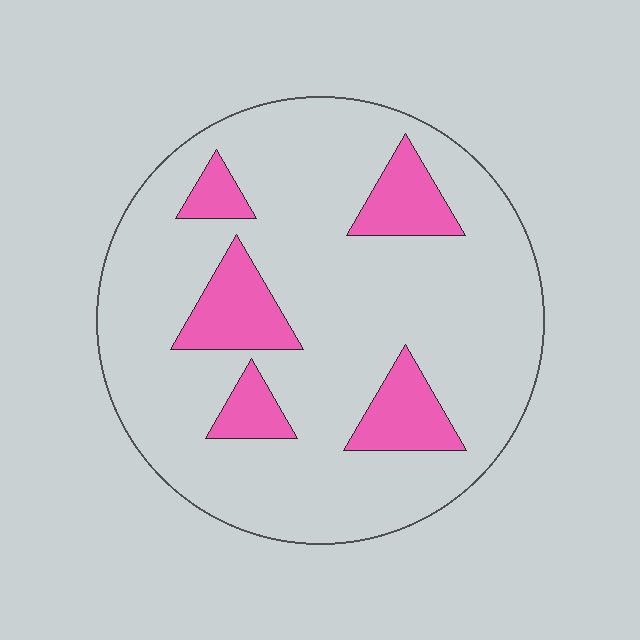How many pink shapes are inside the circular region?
5.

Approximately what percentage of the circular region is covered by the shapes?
Approximately 15%.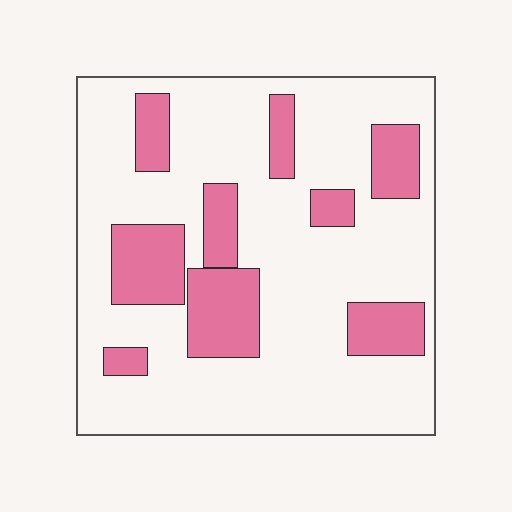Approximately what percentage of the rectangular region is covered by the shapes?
Approximately 25%.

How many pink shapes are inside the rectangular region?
9.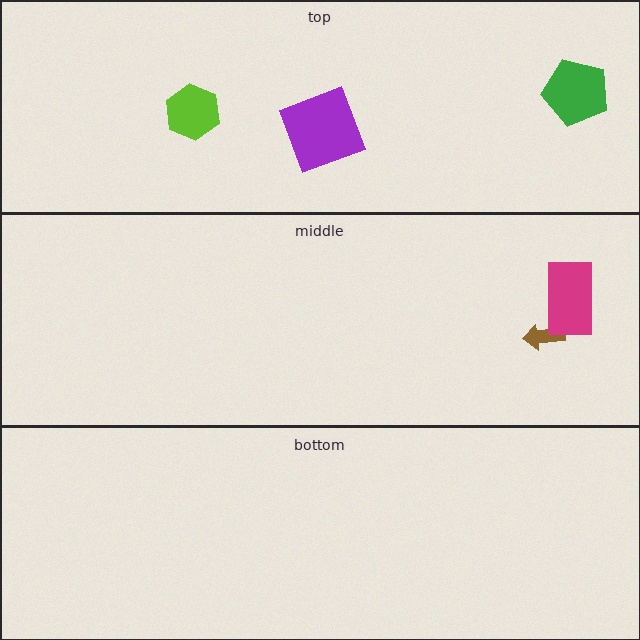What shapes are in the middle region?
The brown arrow, the magenta rectangle.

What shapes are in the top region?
The lime hexagon, the green pentagon, the purple square.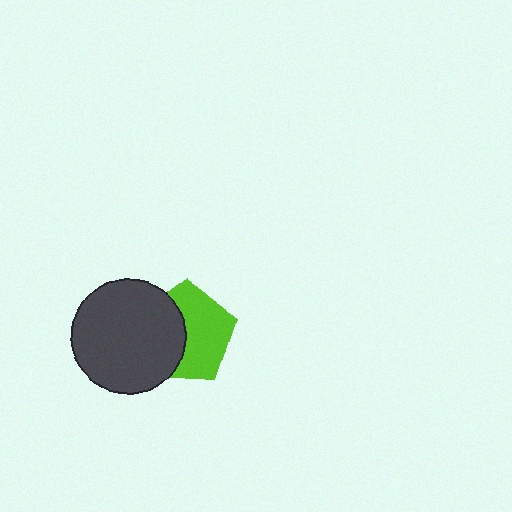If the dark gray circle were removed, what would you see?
You would see the complete lime pentagon.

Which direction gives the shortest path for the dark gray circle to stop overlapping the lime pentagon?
Moving left gives the shortest separation.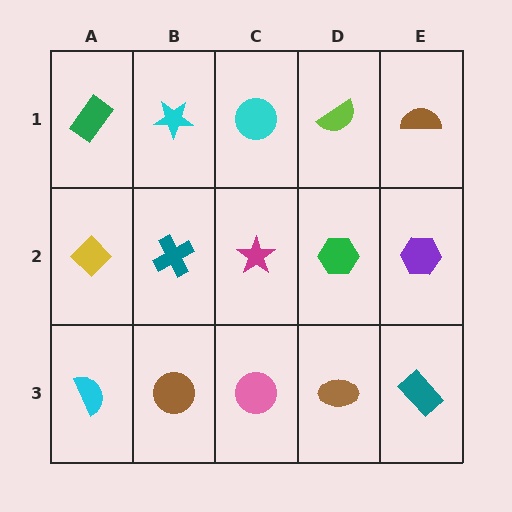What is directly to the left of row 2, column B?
A yellow diamond.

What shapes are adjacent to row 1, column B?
A teal cross (row 2, column B), a green rectangle (row 1, column A), a cyan circle (row 1, column C).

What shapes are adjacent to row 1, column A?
A yellow diamond (row 2, column A), a cyan star (row 1, column B).